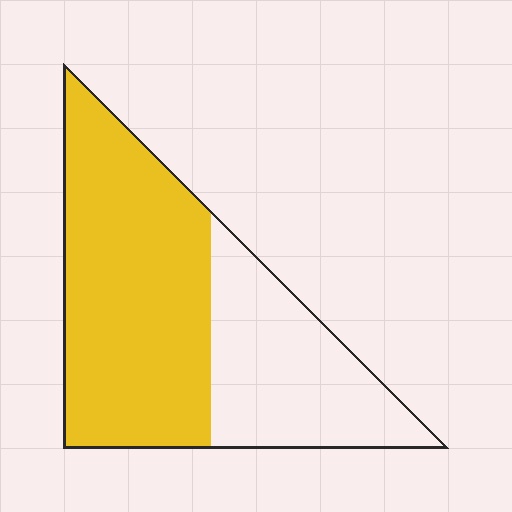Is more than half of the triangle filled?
Yes.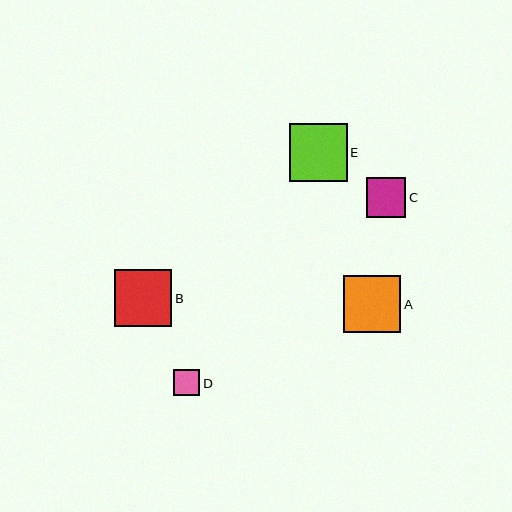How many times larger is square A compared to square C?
Square A is approximately 1.5 times the size of square C.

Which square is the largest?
Square E is the largest with a size of approximately 58 pixels.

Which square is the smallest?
Square D is the smallest with a size of approximately 26 pixels.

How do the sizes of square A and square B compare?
Square A and square B are approximately the same size.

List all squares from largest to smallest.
From largest to smallest: E, A, B, C, D.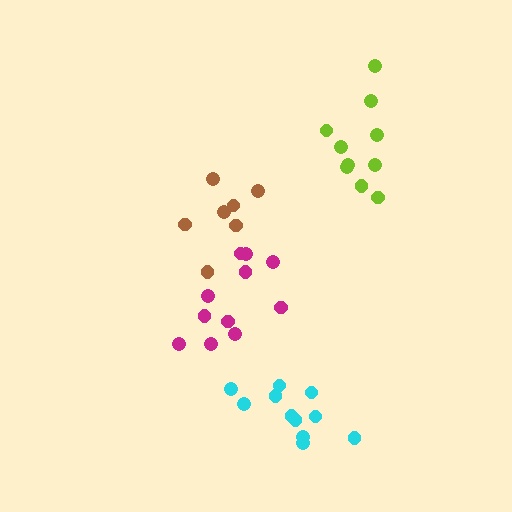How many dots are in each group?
Group 1: 10 dots, Group 2: 11 dots, Group 3: 11 dots, Group 4: 7 dots (39 total).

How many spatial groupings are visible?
There are 4 spatial groupings.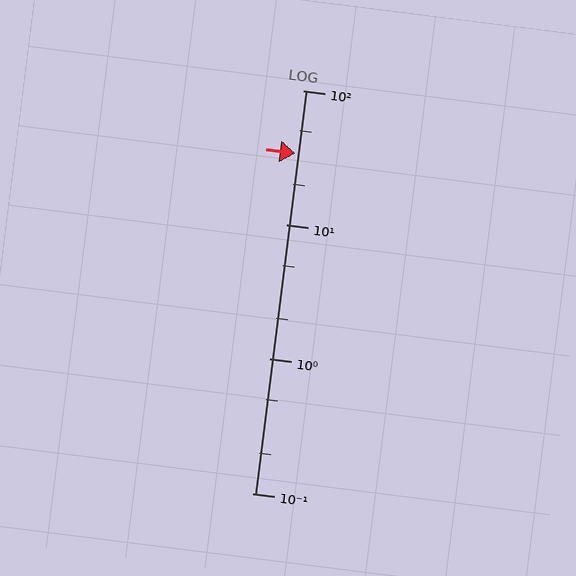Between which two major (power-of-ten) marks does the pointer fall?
The pointer is between 10 and 100.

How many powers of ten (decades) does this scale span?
The scale spans 3 decades, from 0.1 to 100.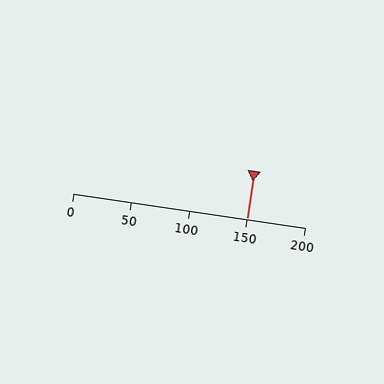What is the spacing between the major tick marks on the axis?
The major ticks are spaced 50 apart.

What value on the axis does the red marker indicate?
The marker indicates approximately 150.